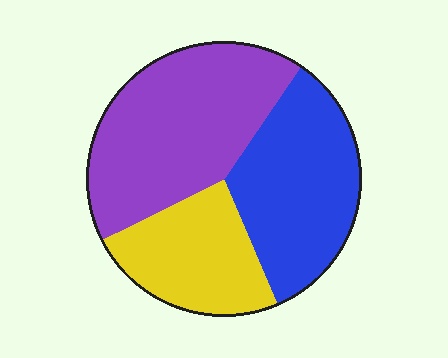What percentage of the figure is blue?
Blue covers roughly 35% of the figure.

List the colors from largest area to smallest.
From largest to smallest: purple, blue, yellow.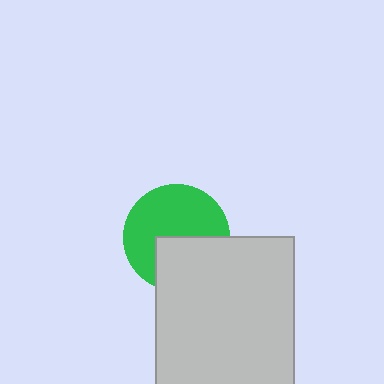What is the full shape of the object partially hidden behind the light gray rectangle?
The partially hidden object is a green circle.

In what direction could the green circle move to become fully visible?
The green circle could move up. That would shift it out from behind the light gray rectangle entirely.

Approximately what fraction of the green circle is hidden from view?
Roughly 39% of the green circle is hidden behind the light gray rectangle.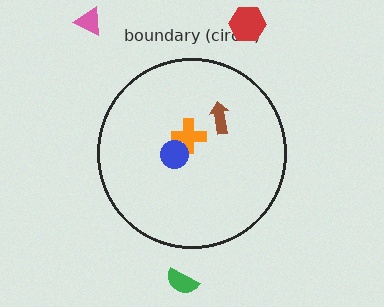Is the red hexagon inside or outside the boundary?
Outside.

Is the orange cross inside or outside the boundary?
Inside.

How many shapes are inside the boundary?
3 inside, 3 outside.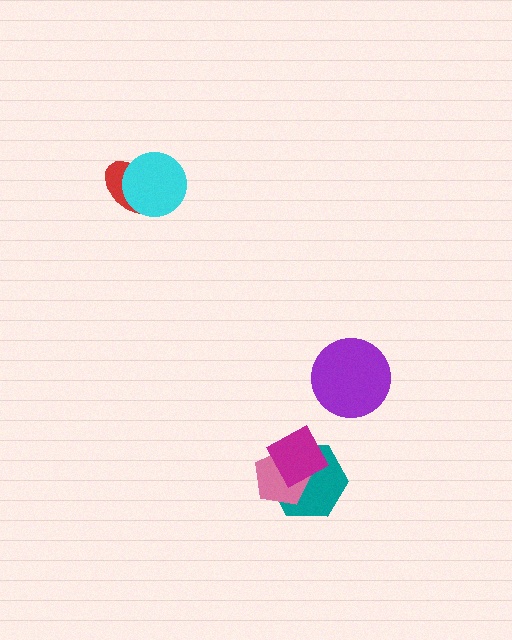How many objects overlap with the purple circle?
0 objects overlap with the purple circle.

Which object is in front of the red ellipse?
The cyan circle is in front of the red ellipse.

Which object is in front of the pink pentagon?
The magenta diamond is in front of the pink pentagon.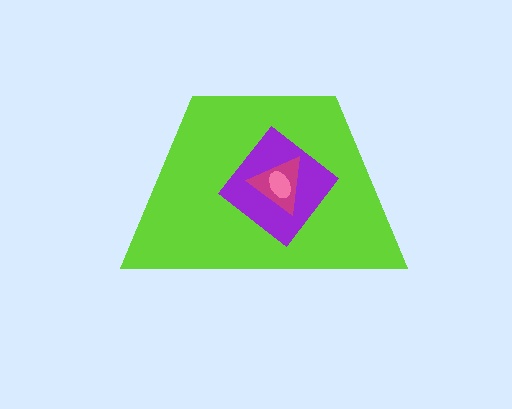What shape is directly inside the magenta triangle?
The pink ellipse.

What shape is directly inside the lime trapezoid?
The purple diamond.